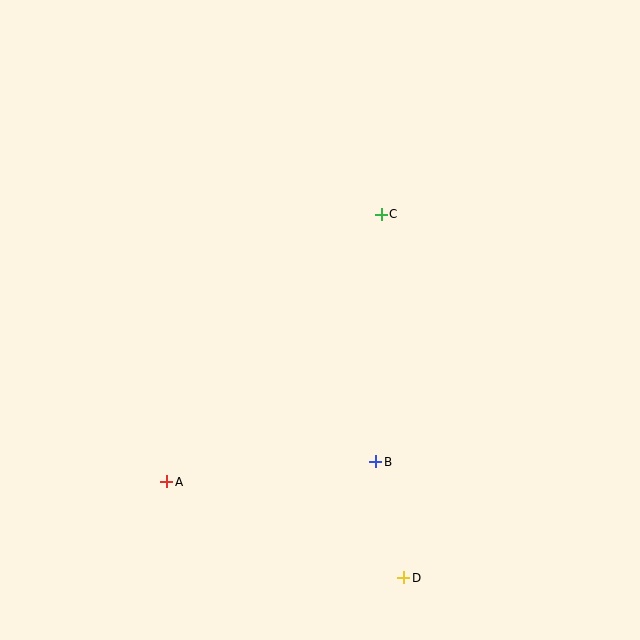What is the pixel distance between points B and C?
The distance between B and C is 247 pixels.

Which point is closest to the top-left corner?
Point C is closest to the top-left corner.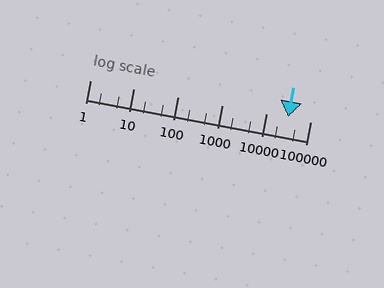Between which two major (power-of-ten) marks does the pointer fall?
The pointer is between 10000 and 100000.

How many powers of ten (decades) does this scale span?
The scale spans 5 decades, from 1 to 100000.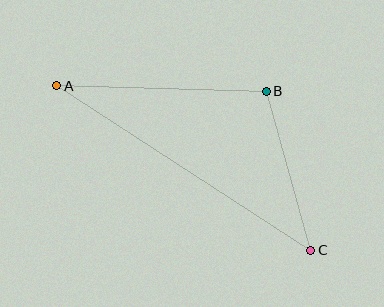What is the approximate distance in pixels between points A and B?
The distance between A and B is approximately 209 pixels.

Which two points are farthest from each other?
Points A and C are farthest from each other.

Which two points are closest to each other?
Points B and C are closest to each other.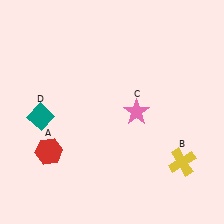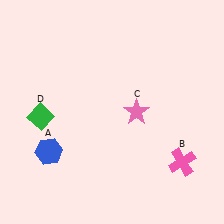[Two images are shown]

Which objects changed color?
A changed from red to blue. B changed from yellow to pink. D changed from teal to green.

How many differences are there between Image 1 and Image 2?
There are 3 differences between the two images.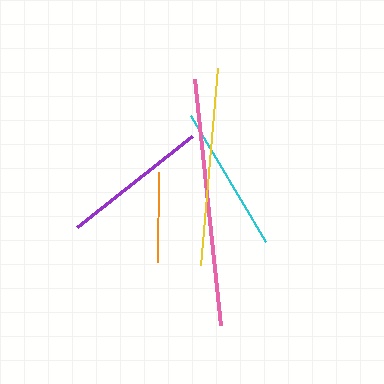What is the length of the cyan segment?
The cyan segment is approximately 146 pixels long.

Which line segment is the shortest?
The orange line is the shortest at approximately 91 pixels.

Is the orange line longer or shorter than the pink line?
The pink line is longer than the orange line.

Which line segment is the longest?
The pink line is the longest at approximately 247 pixels.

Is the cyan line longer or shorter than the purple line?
The purple line is longer than the cyan line.